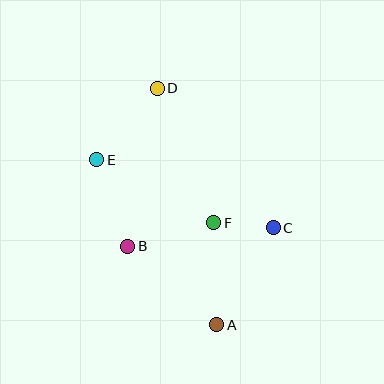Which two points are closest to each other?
Points C and F are closest to each other.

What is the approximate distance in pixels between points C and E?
The distance between C and E is approximately 189 pixels.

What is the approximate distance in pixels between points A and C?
The distance between A and C is approximately 112 pixels.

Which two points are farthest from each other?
Points A and D are farthest from each other.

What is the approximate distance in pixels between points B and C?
The distance between B and C is approximately 147 pixels.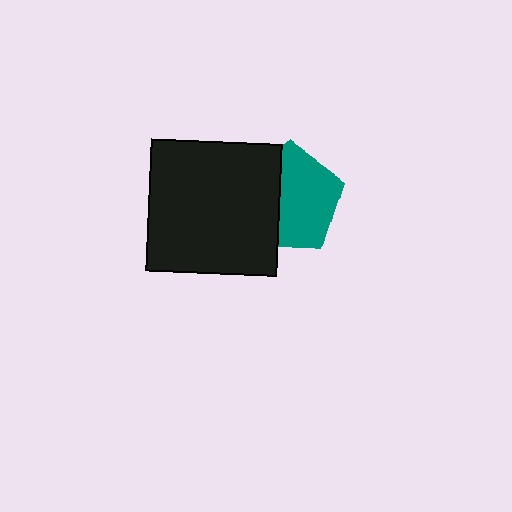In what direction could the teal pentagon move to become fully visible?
The teal pentagon could move right. That would shift it out from behind the black square entirely.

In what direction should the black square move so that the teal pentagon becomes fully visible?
The black square should move left. That is the shortest direction to clear the overlap and leave the teal pentagon fully visible.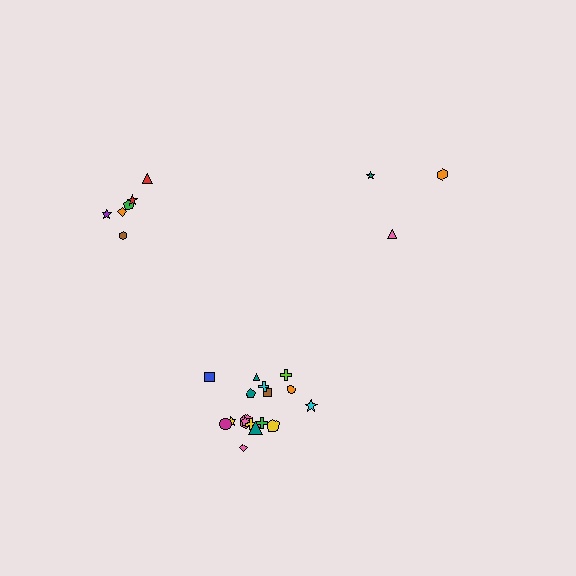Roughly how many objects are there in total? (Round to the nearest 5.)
Roughly 25 objects in total.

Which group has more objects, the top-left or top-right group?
The top-left group.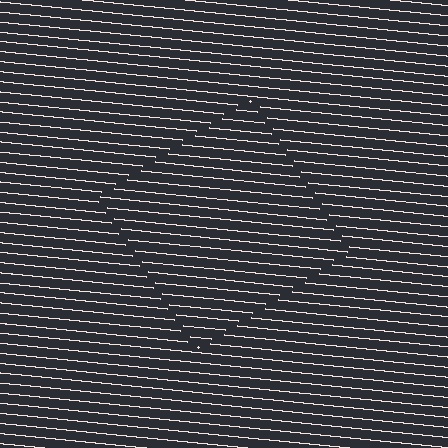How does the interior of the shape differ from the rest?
The interior of the shape contains the same grating, shifted by half a period — the contour is defined by the phase discontinuity where line-ends from the inner and outer gratings abut.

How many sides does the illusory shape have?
4 sides — the line-ends trace a square.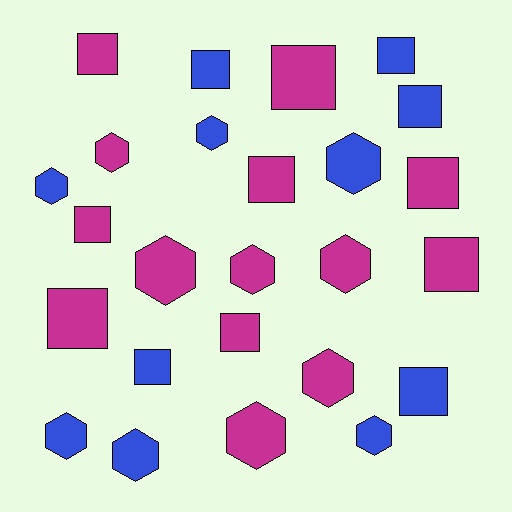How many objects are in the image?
There are 25 objects.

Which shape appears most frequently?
Square, with 13 objects.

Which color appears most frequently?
Magenta, with 14 objects.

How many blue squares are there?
There are 5 blue squares.